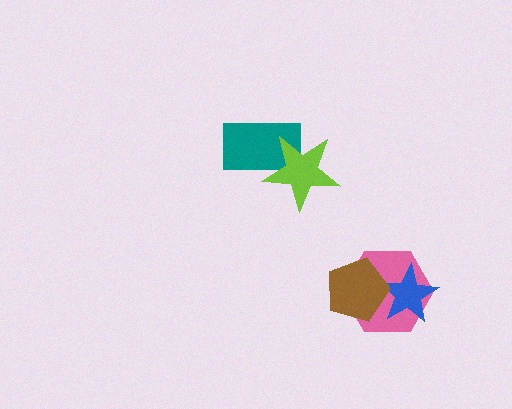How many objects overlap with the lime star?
1 object overlaps with the lime star.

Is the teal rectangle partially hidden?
Yes, it is partially covered by another shape.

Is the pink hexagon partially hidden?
Yes, it is partially covered by another shape.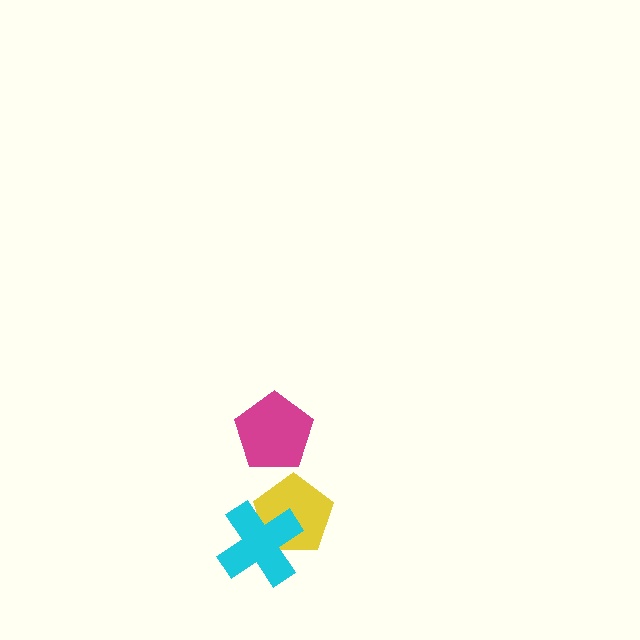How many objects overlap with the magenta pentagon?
0 objects overlap with the magenta pentagon.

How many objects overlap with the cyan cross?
1 object overlaps with the cyan cross.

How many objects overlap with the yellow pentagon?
1 object overlaps with the yellow pentagon.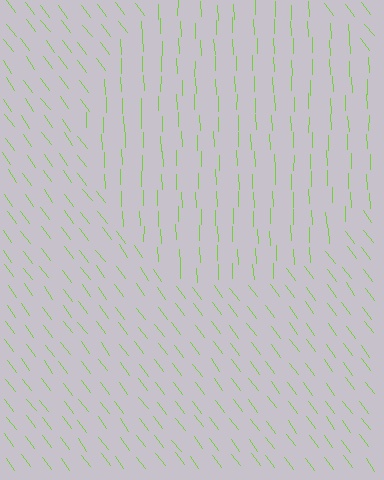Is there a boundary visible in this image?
Yes, there is a texture boundary formed by a change in line orientation.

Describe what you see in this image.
The image is filled with small lime line segments. A circle region in the image has lines oriented differently from the surrounding lines, creating a visible texture boundary.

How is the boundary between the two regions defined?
The boundary is defined purely by a change in line orientation (approximately 35 degrees difference). All lines are the same color and thickness.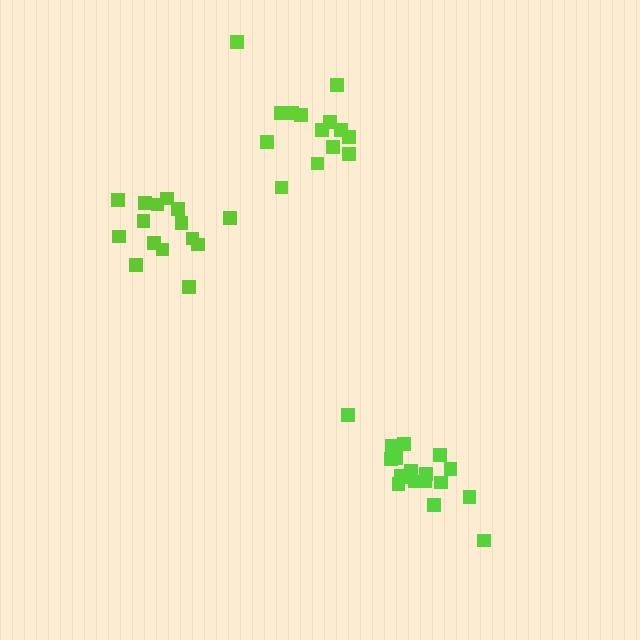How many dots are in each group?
Group 1: 15 dots, Group 2: 18 dots, Group 3: 14 dots (47 total).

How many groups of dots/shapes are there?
There are 3 groups.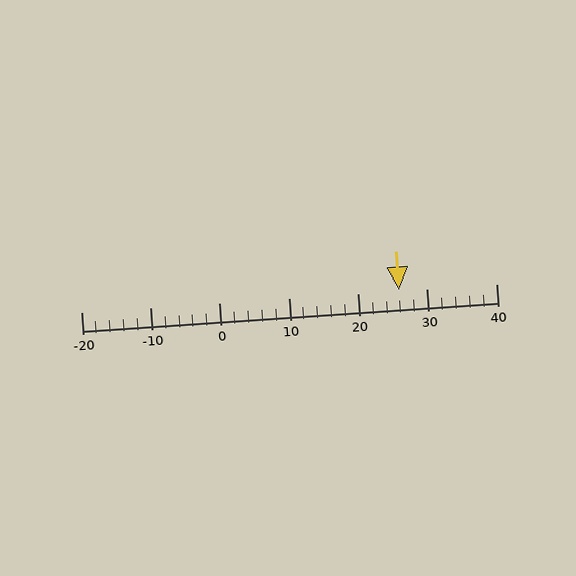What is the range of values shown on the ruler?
The ruler shows values from -20 to 40.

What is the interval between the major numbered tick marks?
The major tick marks are spaced 10 units apart.